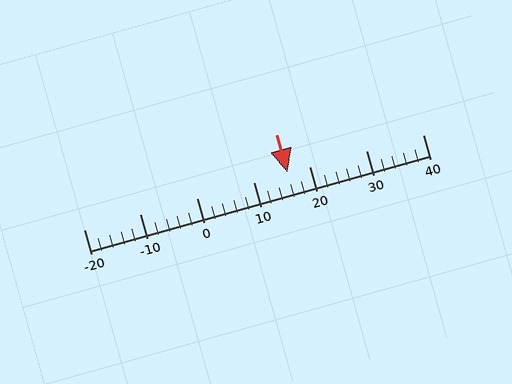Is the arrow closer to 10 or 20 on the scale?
The arrow is closer to 20.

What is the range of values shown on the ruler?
The ruler shows values from -20 to 40.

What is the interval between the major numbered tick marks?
The major tick marks are spaced 10 units apart.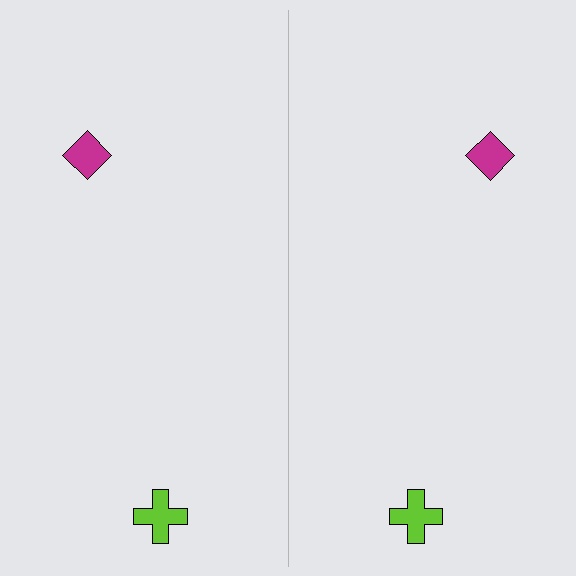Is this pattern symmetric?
Yes, this pattern has bilateral (reflection) symmetry.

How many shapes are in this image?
There are 4 shapes in this image.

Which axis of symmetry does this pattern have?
The pattern has a vertical axis of symmetry running through the center of the image.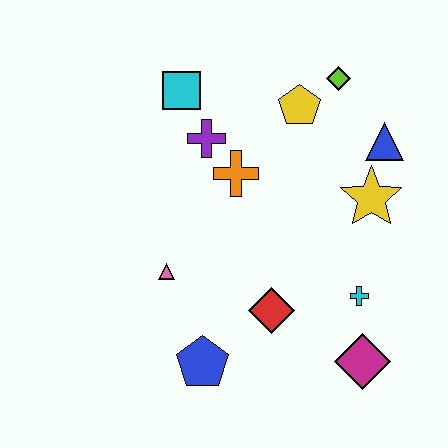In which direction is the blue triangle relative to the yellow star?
The blue triangle is above the yellow star.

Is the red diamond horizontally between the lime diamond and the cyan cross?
No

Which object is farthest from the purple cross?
The magenta diamond is farthest from the purple cross.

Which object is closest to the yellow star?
The blue triangle is closest to the yellow star.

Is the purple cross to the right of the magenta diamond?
No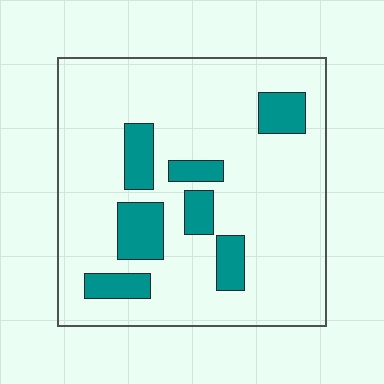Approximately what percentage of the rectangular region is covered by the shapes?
Approximately 15%.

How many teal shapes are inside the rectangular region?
7.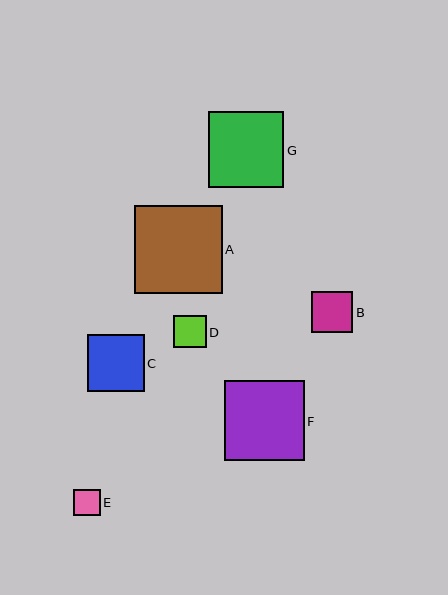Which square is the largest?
Square A is the largest with a size of approximately 88 pixels.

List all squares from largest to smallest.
From largest to smallest: A, F, G, C, B, D, E.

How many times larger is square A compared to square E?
Square A is approximately 3.3 times the size of square E.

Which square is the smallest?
Square E is the smallest with a size of approximately 27 pixels.